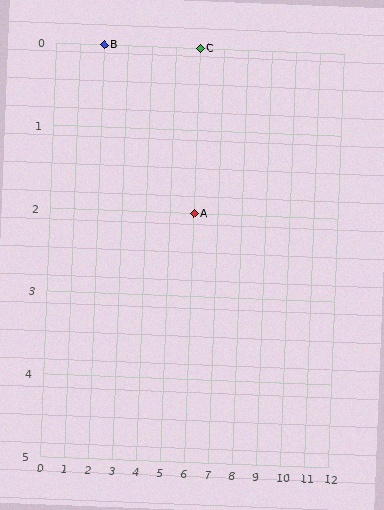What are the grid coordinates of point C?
Point C is at grid coordinates (6, 0).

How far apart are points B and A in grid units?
Points B and A are 4 columns and 2 rows apart (about 4.5 grid units diagonally).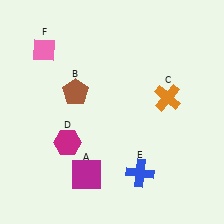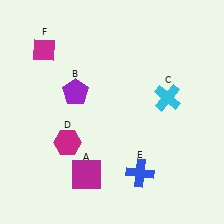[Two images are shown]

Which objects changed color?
B changed from brown to purple. C changed from orange to cyan. F changed from pink to magenta.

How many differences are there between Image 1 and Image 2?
There are 3 differences between the two images.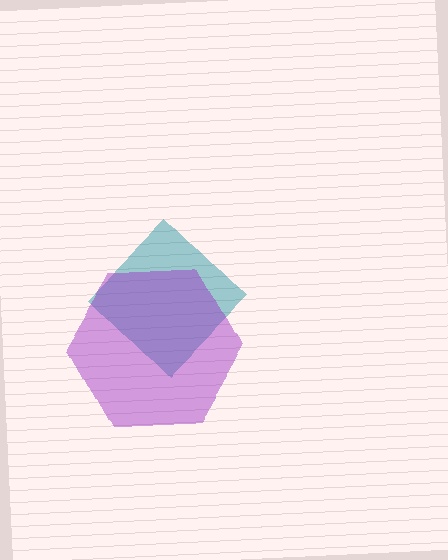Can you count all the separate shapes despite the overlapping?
Yes, there are 2 separate shapes.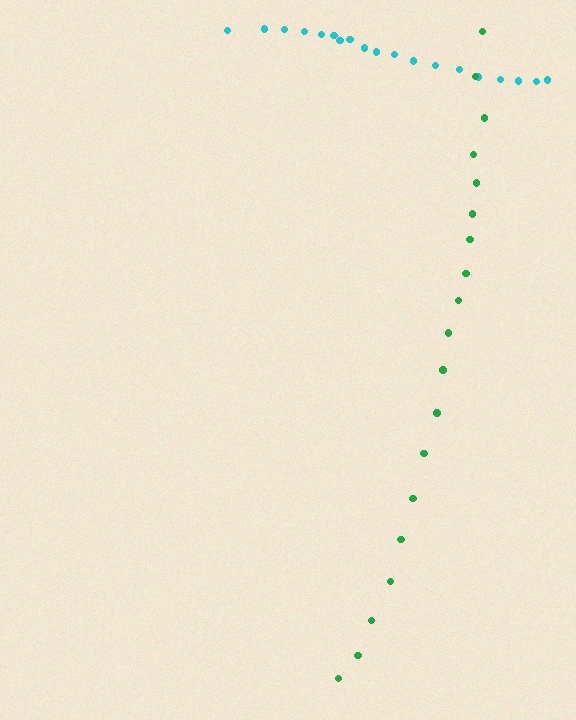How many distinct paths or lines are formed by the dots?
There are 2 distinct paths.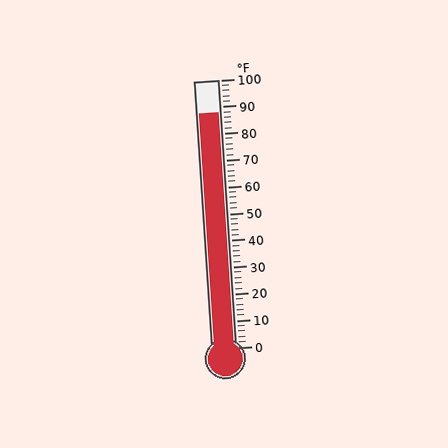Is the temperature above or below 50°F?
The temperature is above 50°F.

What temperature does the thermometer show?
The thermometer shows approximately 88°F.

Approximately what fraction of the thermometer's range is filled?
The thermometer is filled to approximately 90% of its range.